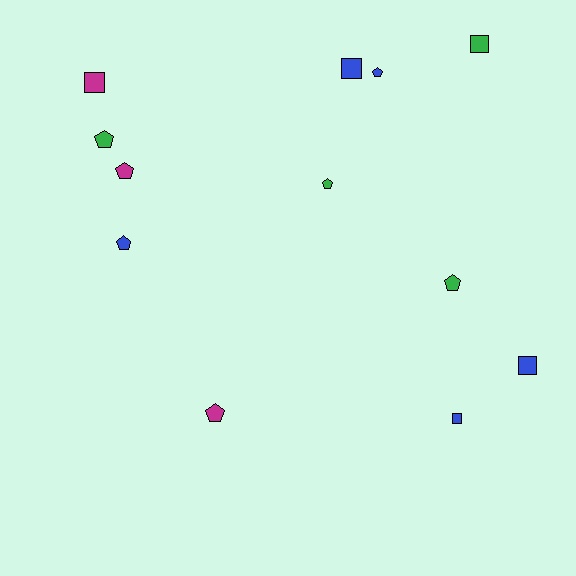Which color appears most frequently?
Blue, with 5 objects.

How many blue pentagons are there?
There are 2 blue pentagons.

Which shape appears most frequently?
Pentagon, with 7 objects.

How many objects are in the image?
There are 12 objects.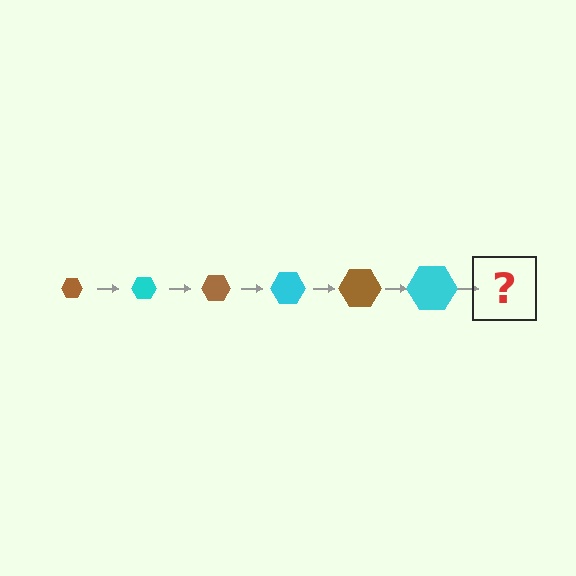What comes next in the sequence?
The next element should be a brown hexagon, larger than the previous one.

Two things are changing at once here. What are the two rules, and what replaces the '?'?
The two rules are that the hexagon grows larger each step and the color cycles through brown and cyan. The '?' should be a brown hexagon, larger than the previous one.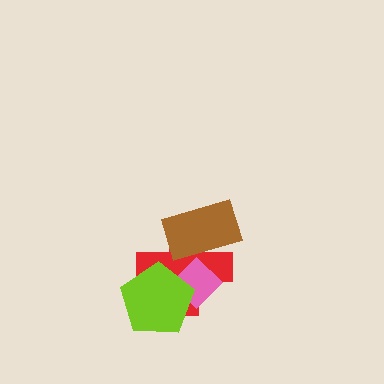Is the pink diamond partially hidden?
Yes, it is partially covered by another shape.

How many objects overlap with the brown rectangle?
2 objects overlap with the brown rectangle.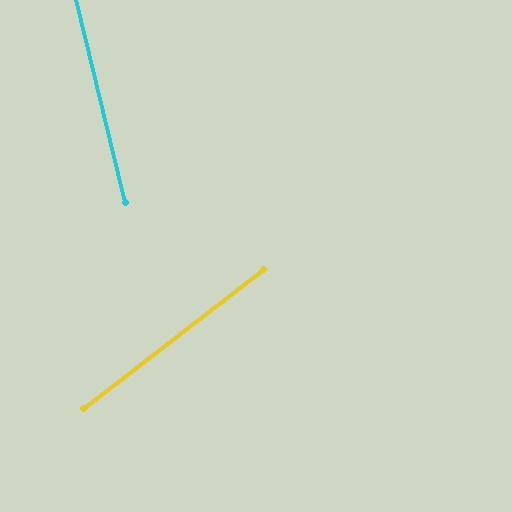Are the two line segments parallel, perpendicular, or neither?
Neither parallel nor perpendicular — they differ by about 66°.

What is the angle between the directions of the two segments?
Approximately 66 degrees.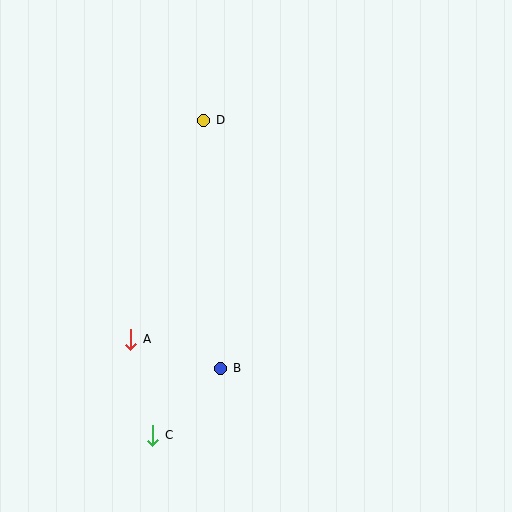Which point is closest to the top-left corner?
Point D is closest to the top-left corner.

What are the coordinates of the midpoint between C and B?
The midpoint between C and B is at (187, 402).